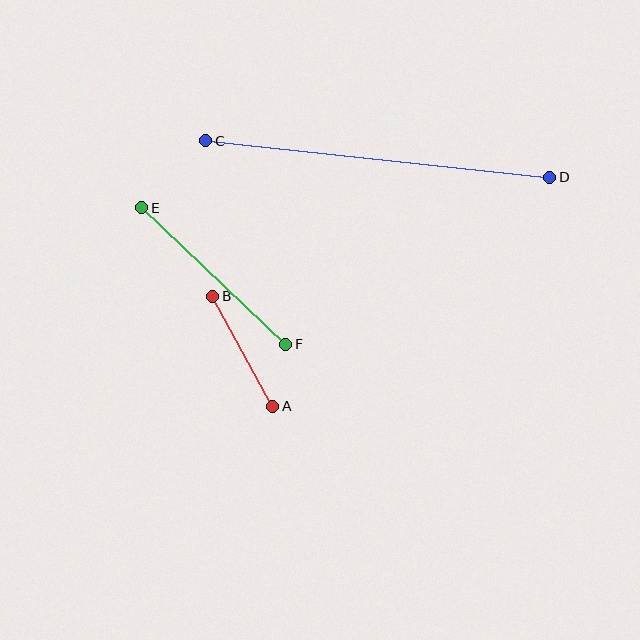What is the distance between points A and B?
The distance is approximately 125 pixels.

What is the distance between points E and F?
The distance is approximately 198 pixels.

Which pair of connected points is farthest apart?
Points C and D are farthest apart.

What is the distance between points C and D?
The distance is approximately 346 pixels.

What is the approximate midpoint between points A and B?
The midpoint is at approximately (243, 351) pixels.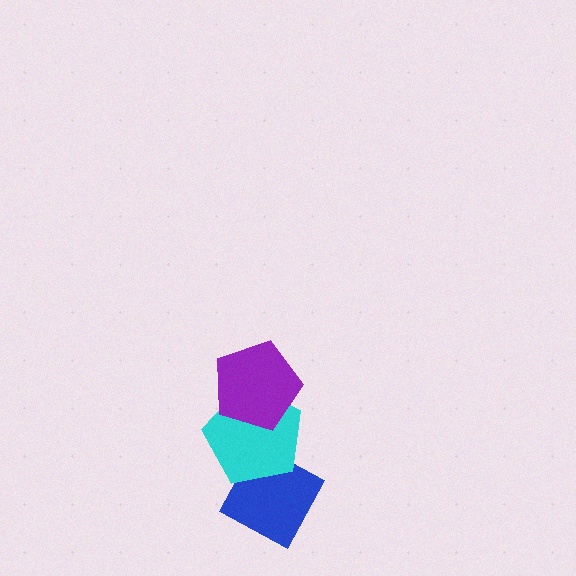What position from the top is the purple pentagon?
The purple pentagon is 1st from the top.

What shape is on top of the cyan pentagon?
The purple pentagon is on top of the cyan pentagon.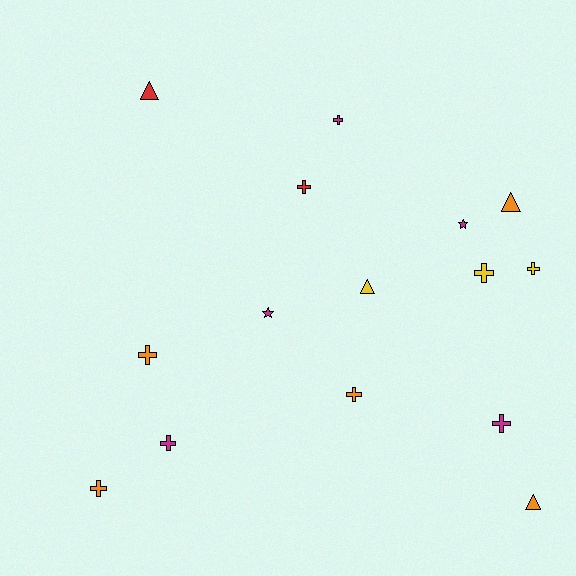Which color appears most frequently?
Magenta, with 5 objects.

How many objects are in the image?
There are 15 objects.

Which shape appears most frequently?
Cross, with 9 objects.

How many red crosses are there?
There is 1 red cross.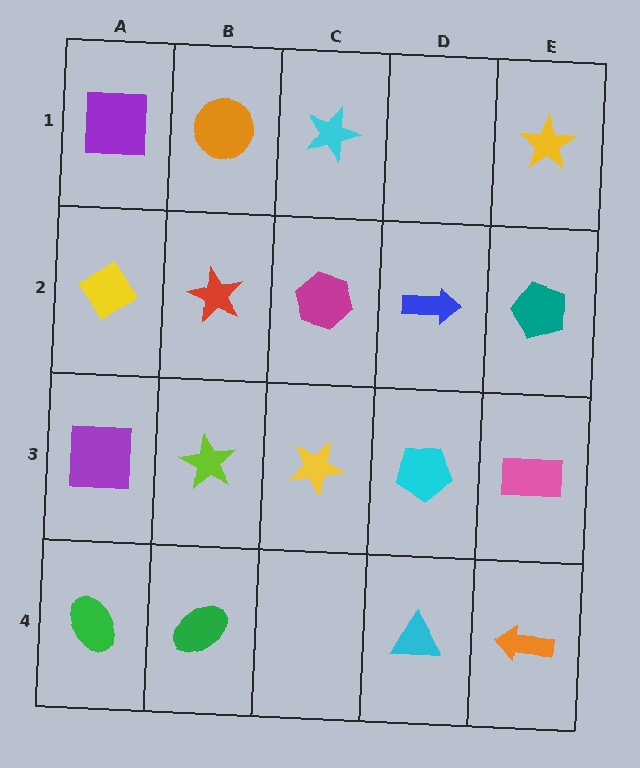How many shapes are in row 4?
4 shapes.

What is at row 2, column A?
A yellow diamond.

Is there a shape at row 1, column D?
No, that cell is empty.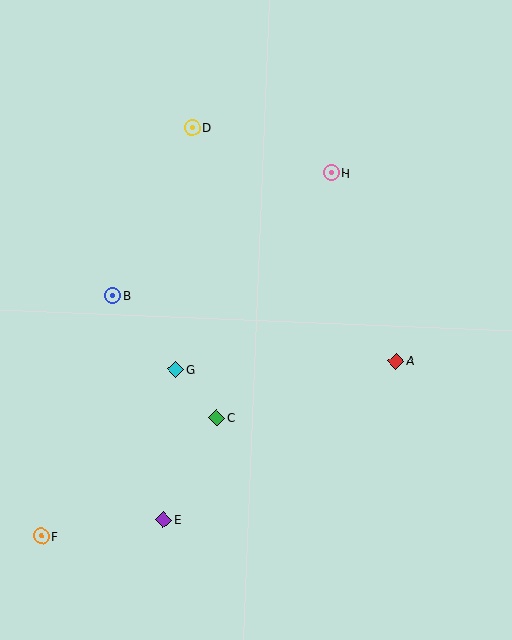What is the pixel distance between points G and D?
The distance between G and D is 242 pixels.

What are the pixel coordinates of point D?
Point D is at (192, 128).